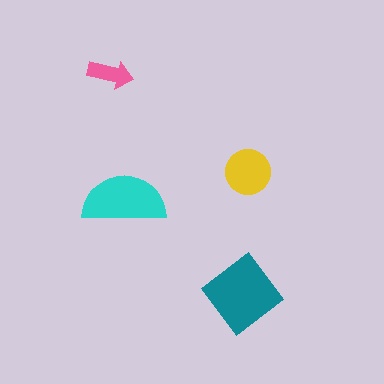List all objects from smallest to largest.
The pink arrow, the yellow circle, the cyan semicircle, the teal diamond.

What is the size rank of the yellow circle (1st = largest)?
3rd.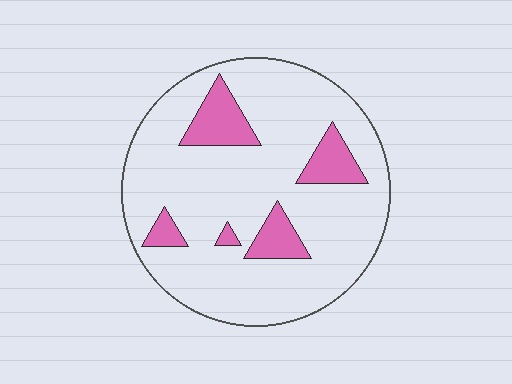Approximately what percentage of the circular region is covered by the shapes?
Approximately 15%.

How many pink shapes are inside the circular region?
5.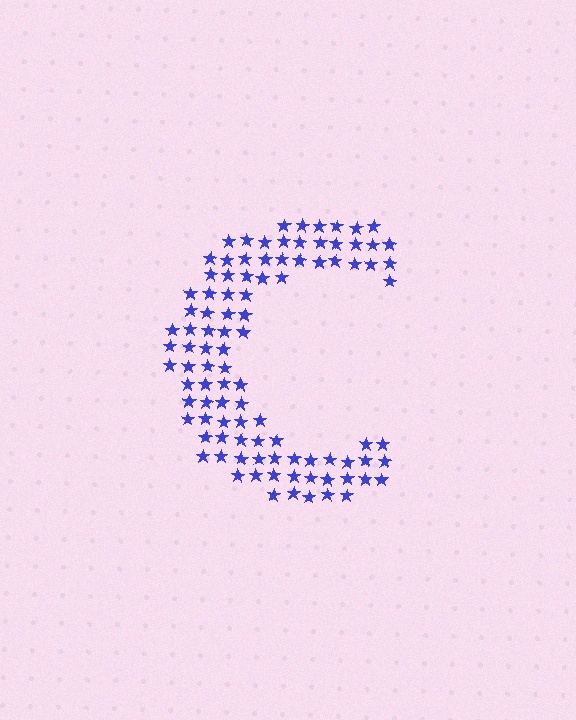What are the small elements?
The small elements are stars.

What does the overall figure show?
The overall figure shows the letter C.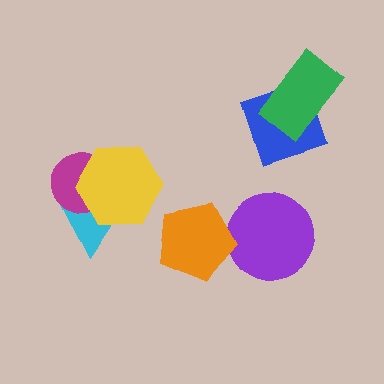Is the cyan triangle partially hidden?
Yes, it is partially covered by another shape.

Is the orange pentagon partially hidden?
No, no other shape covers it.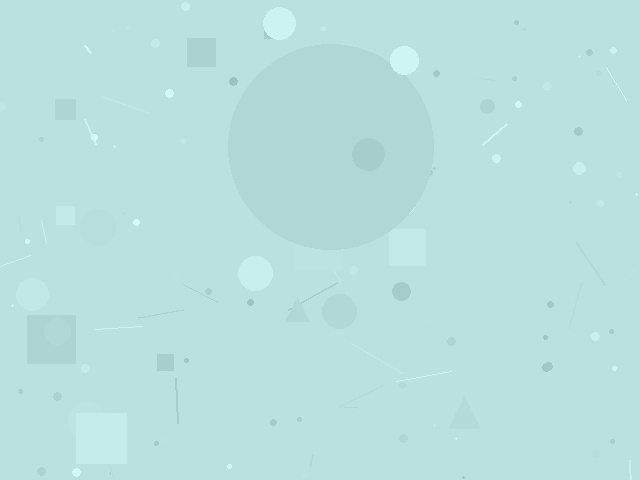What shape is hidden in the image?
A circle is hidden in the image.